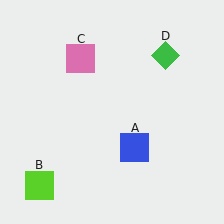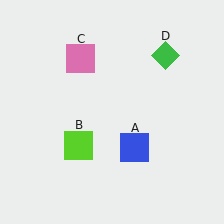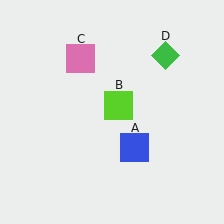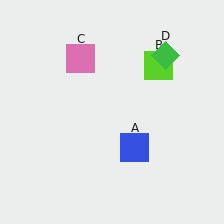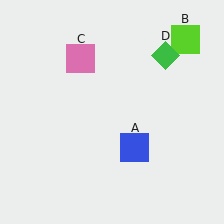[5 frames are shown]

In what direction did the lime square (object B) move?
The lime square (object B) moved up and to the right.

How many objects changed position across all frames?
1 object changed position: lime square (object B).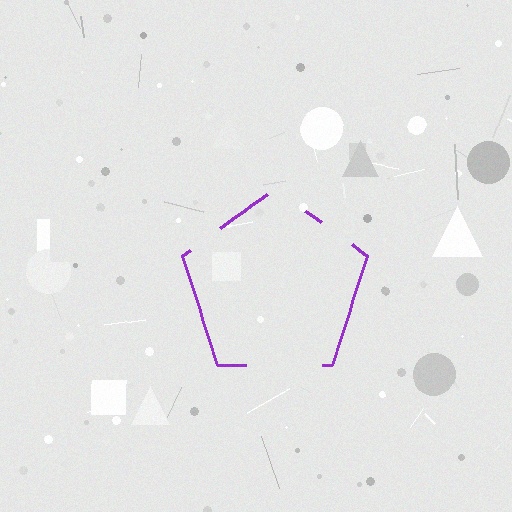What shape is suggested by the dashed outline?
The dashed outline suggests a pentagon.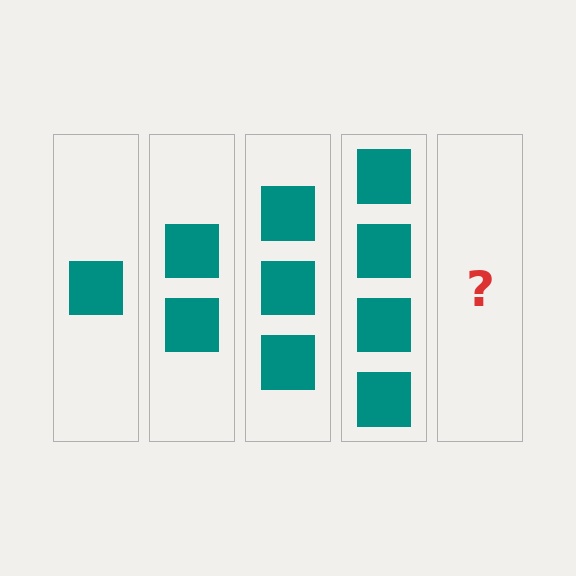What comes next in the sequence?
The next element should be 5 squares.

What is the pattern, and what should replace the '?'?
The pattern is that each step adds one more square. The '?' should be 5 squares.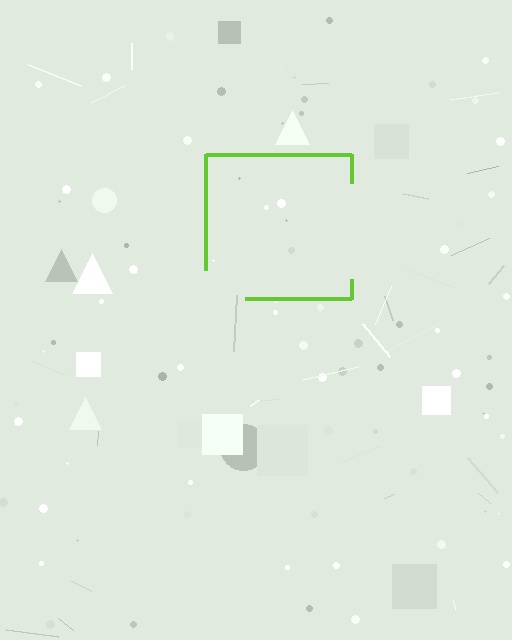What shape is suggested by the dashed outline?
The dashed outline suggests a square.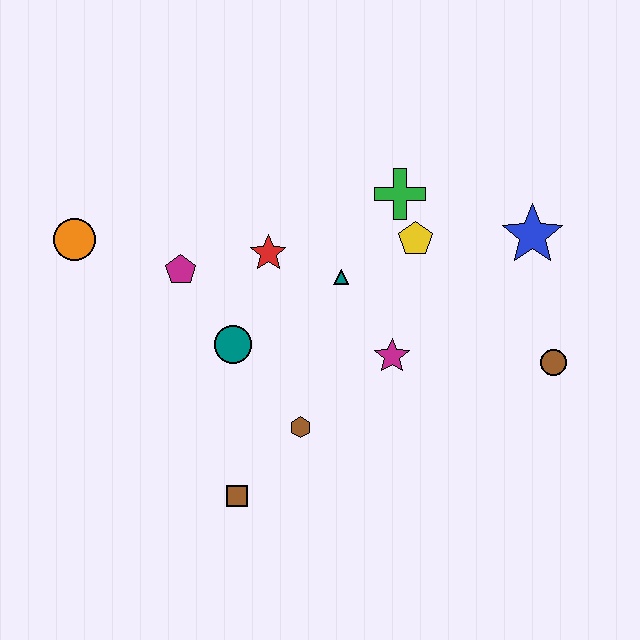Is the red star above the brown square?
Yes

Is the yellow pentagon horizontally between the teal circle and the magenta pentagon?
No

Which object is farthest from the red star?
The brown circle is farthest from the red star.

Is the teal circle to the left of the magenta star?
Yes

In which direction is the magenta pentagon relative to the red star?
The magenta pentagon is to the left of the red star.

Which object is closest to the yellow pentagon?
The green cross is closest to the yellow pentagon.